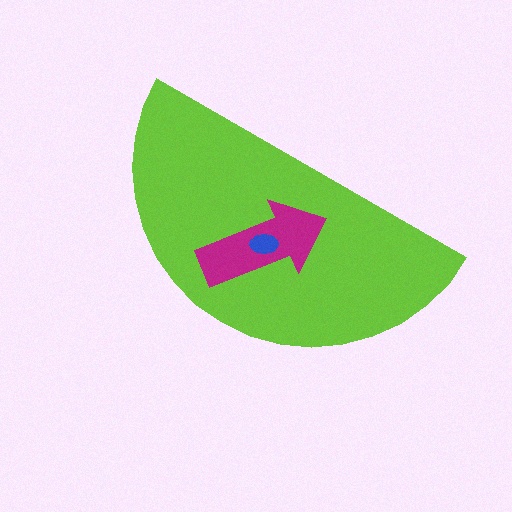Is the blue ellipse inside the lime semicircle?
Yes.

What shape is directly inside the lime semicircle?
The magenta arrow.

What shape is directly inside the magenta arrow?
The blue ellipse.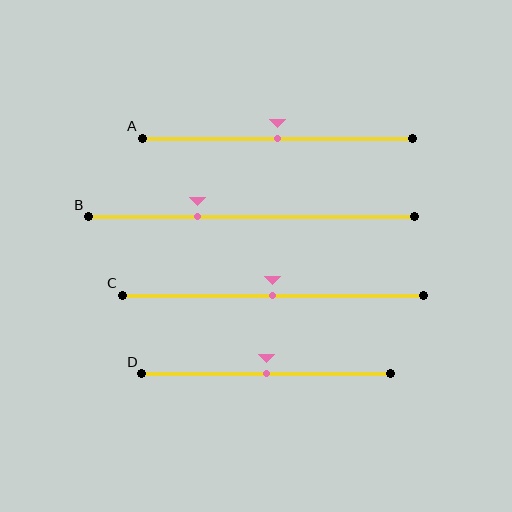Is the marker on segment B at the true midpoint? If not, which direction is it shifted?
No, the marker on segment B is shifted to the left by about 16% of the segment length.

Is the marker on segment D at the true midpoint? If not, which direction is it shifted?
Yes, the marker on segment D is at the true midpoint.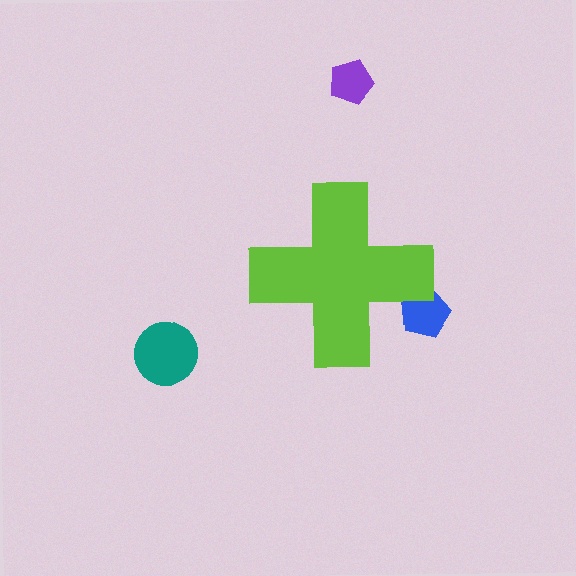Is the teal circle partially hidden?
No, the teal circle is fully visible.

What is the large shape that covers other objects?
A lime cross.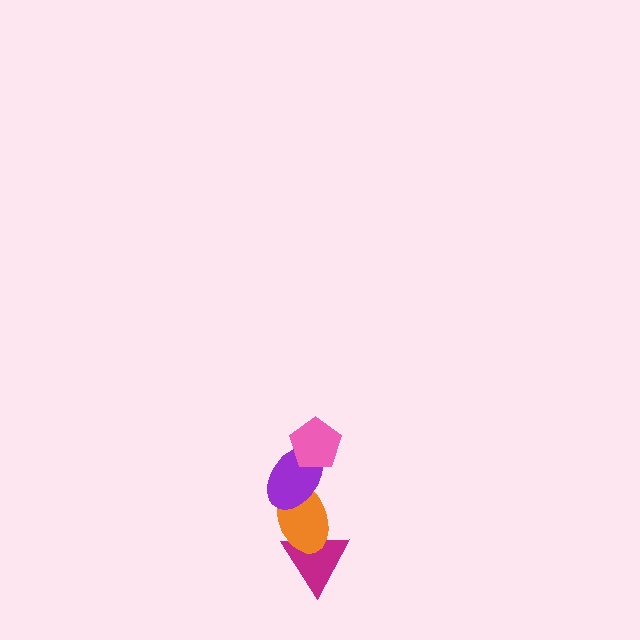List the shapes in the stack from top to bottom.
From top to bottom: the pink pentagon, the purple ellipse, the orange ellipse, the magenta triangle.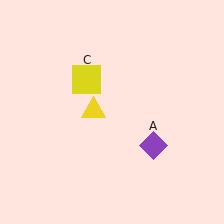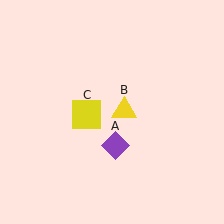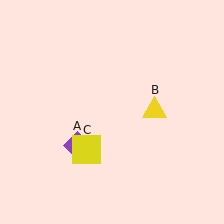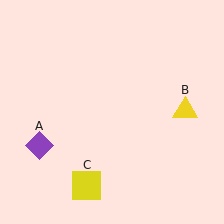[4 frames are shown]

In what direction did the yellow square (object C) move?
The yellow square (object C) moved down.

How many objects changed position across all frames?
3 objects changed position: purple diamond (object A), yellow triangle (object B), yellow square (object C).